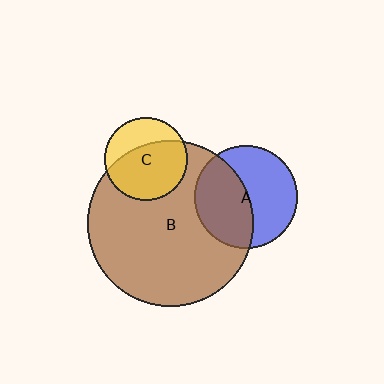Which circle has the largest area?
Circle B (brown).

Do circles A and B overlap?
Yes.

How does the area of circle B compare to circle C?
Approximately 4.0 times.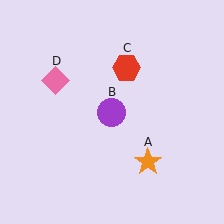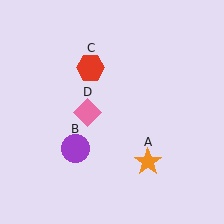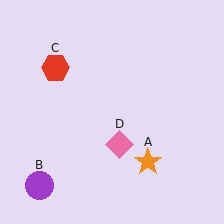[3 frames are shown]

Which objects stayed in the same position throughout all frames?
Orange star (object A) remained stationary.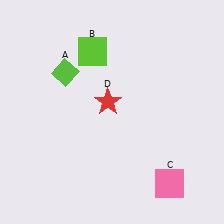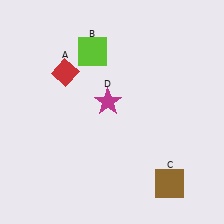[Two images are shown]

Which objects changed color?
A changed from lime to red. C changed from pink to brown. D changed from red to magenta.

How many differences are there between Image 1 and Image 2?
There are 3 differences between the two images.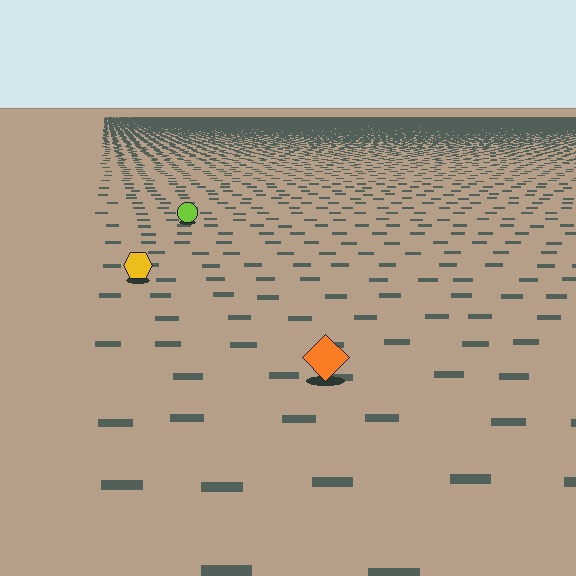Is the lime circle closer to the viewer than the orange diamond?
No. The orange diamond is closer — you can tell from the texture gradient: the ground texture is coarser near it.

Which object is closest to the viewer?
The orange diamond is closest. The texture marks near it are larger and more spread out.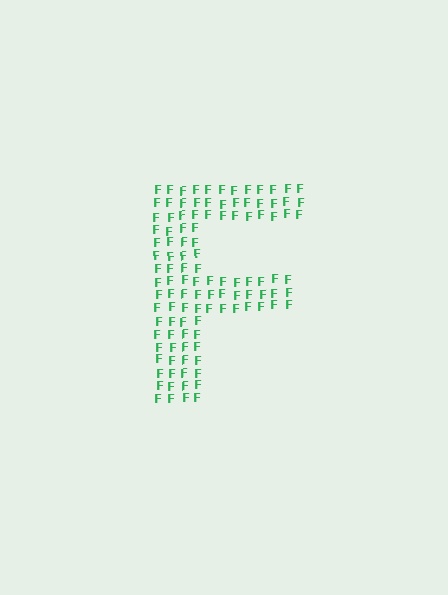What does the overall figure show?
The overall figure shows the letter F.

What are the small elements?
The small elements are letter F's.